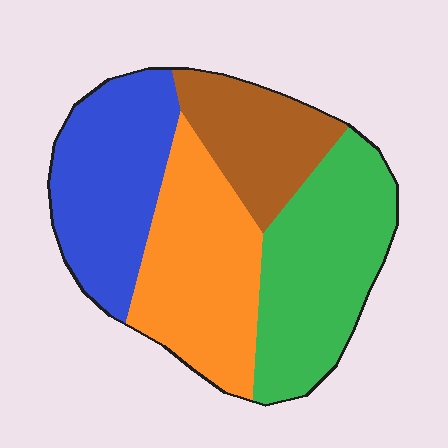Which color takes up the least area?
Brown, at roughly 15%.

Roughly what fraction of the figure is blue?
Blue covers 26% of the figure.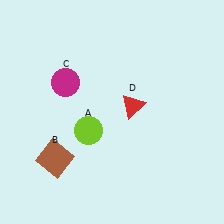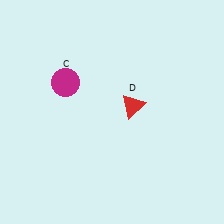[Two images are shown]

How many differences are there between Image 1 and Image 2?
There are 2 differences between the two images.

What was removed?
The lime circle (A), the brown square (B) were removed in Image 2.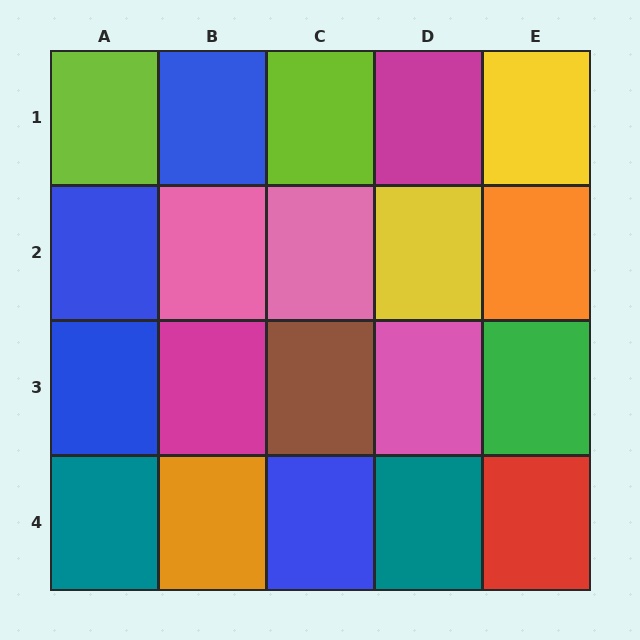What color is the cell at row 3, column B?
Magenta.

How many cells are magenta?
2 cells are magenta.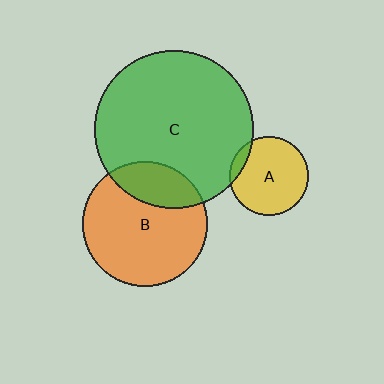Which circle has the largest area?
Circle C (green).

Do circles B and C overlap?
Yes.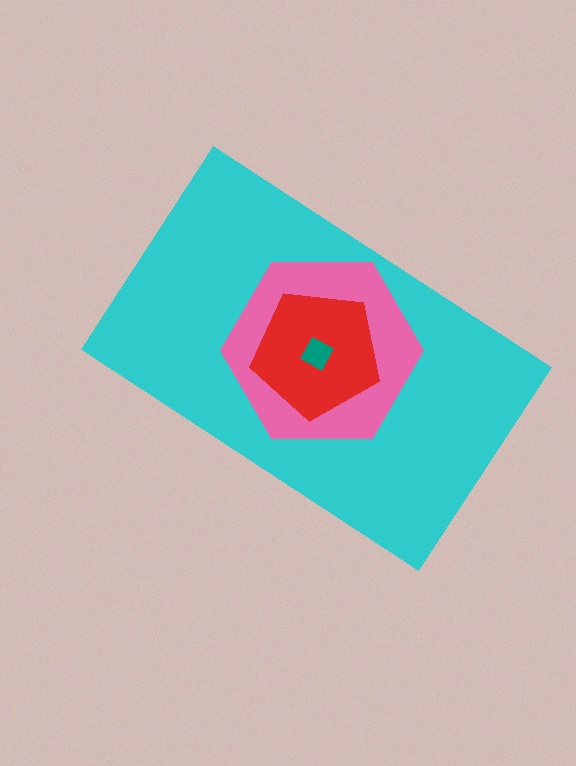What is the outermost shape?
The cyan rectangle.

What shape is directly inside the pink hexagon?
The red pentagon.